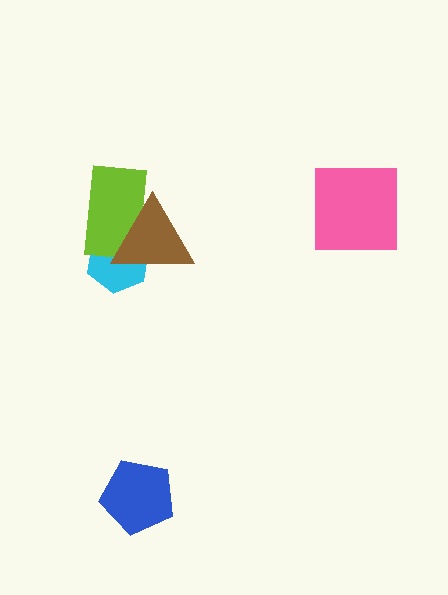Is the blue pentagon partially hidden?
No, no other shape covers it.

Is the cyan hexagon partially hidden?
Yes, it is partially covered by another shape.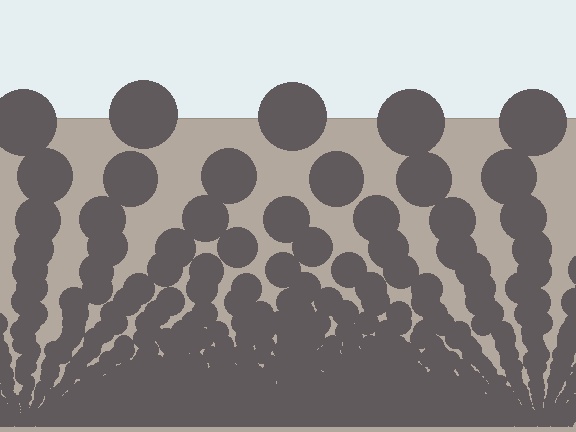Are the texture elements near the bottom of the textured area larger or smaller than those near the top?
Smaller. The gradient is inverted — elements near the bottom are smaller and denser.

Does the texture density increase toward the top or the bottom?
Density increases toward the bottom.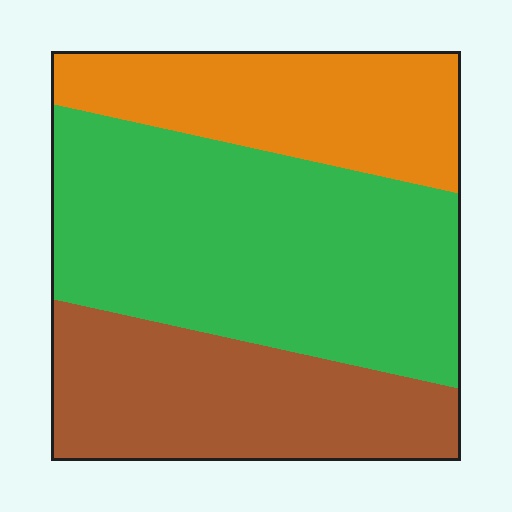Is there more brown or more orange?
Brown.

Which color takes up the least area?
Orange, at roughly 25%.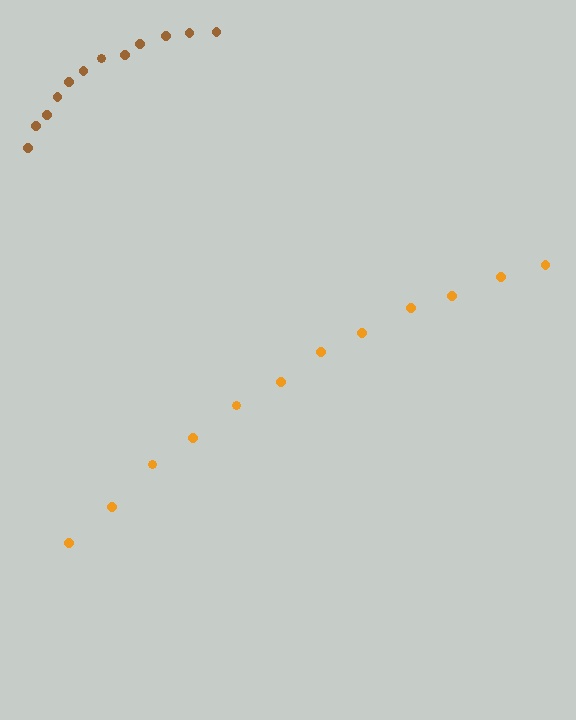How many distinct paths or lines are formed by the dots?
There are 2 distinct paths.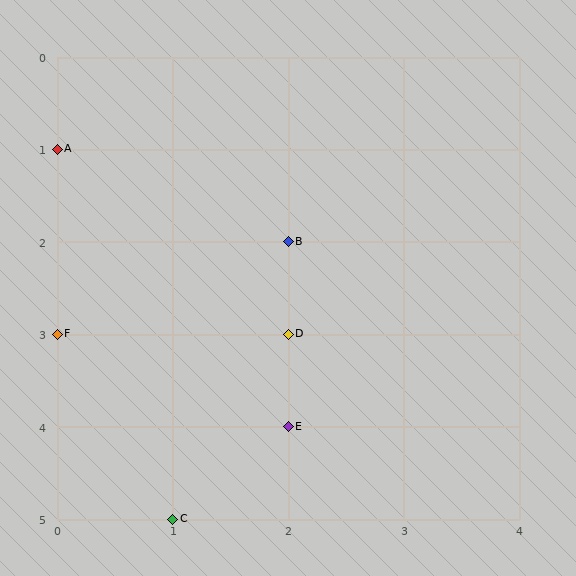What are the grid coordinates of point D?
Point D is at grid coordinates (2, 3).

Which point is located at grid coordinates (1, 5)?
Point C is at (1, 5).